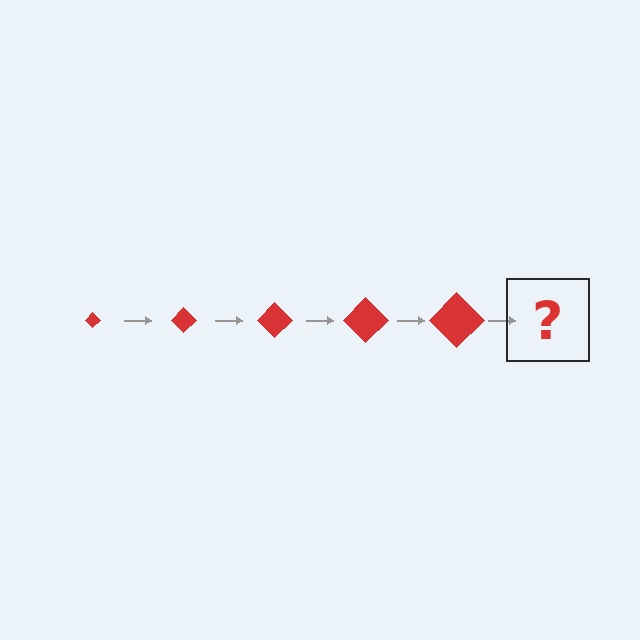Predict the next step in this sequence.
The next step is a red diamond, larger than the previous one.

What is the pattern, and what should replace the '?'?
The pattern is that the diamond gets progressively larger each step. The '?' should be a red diamond, larger than the previous one.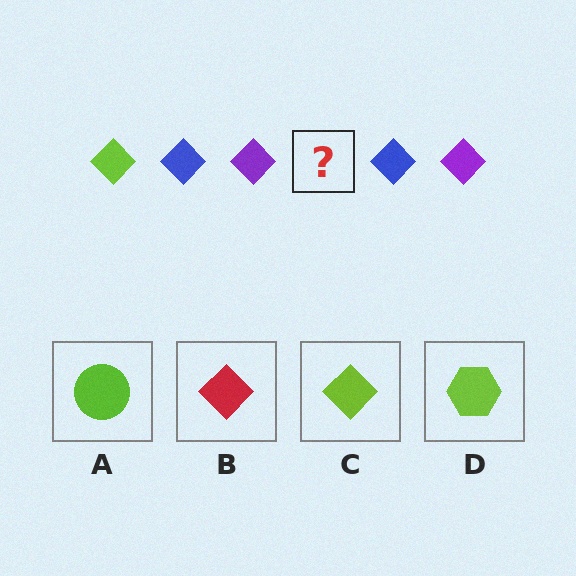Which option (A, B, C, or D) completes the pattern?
C.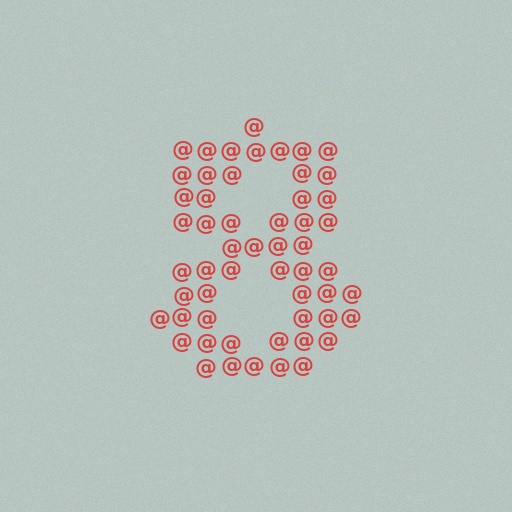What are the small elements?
The small elements are at signs.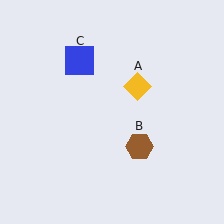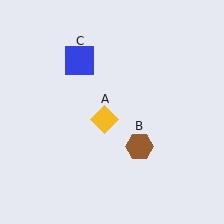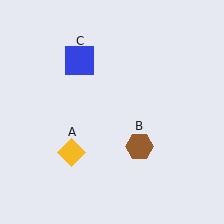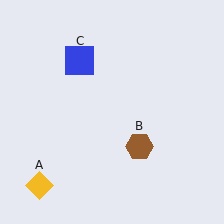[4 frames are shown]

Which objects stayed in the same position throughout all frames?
Brown hexagon (object B) and blue square (object C) remained stationary.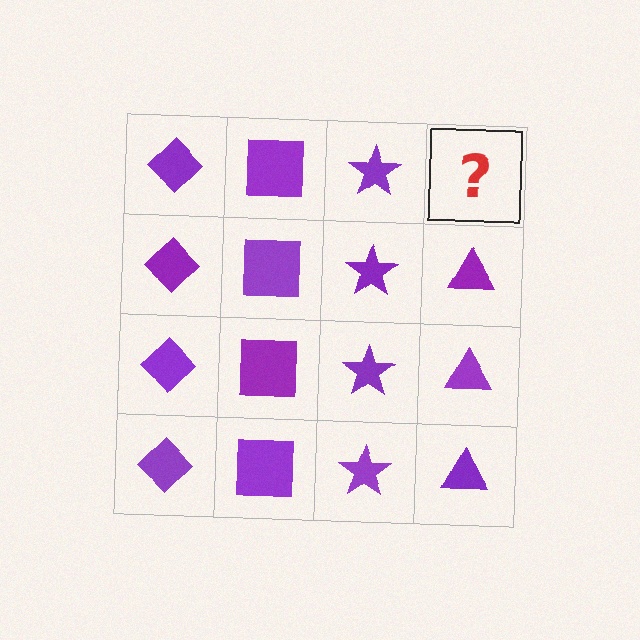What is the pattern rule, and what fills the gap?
The rule is that each column has a consistent shape. The gap should be filled with a purple triangle.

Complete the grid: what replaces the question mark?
The question mark should be replaced with a purple triangle.